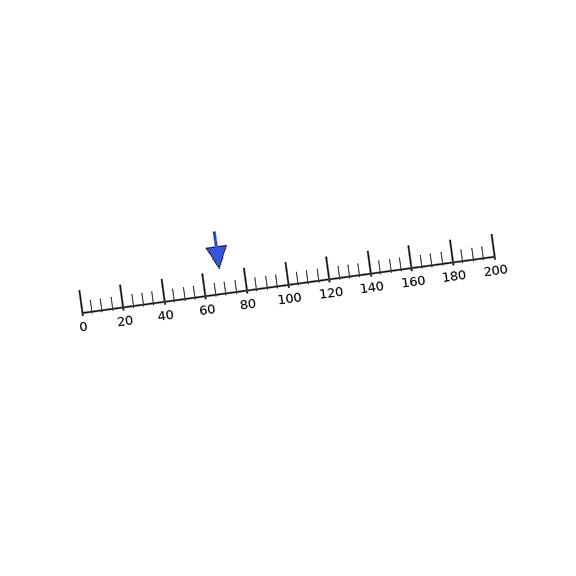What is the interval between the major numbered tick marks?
The major tick marks are spaced 20 units apart.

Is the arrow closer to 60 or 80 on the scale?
The arrow is closer to 60.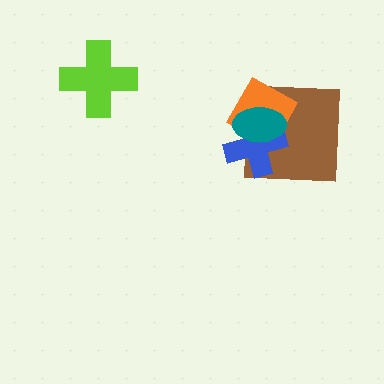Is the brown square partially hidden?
Yes, it is partially covered by another shape.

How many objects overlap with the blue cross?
3 objects overlap with the blue cross.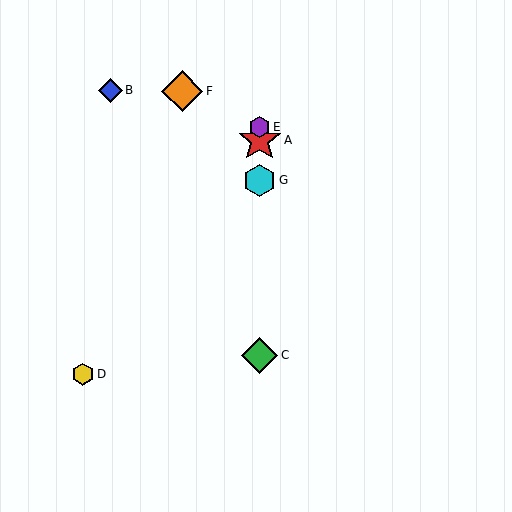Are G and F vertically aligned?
No, G is at x≈260 and F is at x≈182.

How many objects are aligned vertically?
4 objects (A, C, E, G) are aligned vertically.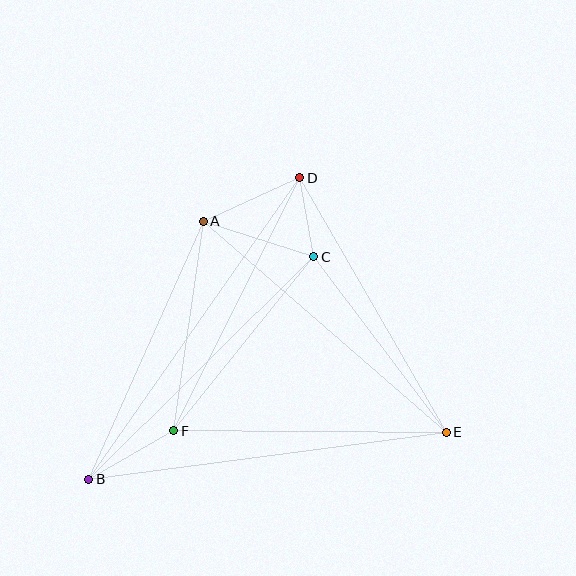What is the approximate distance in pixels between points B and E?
The distance between B and E is approximately 360 pixels.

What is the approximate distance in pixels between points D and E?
The distance between D and E is approximately 294 pixels.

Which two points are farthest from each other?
Points B and D are farthest from each other.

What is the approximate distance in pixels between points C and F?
The distance between C and F is approximately 224 pixels.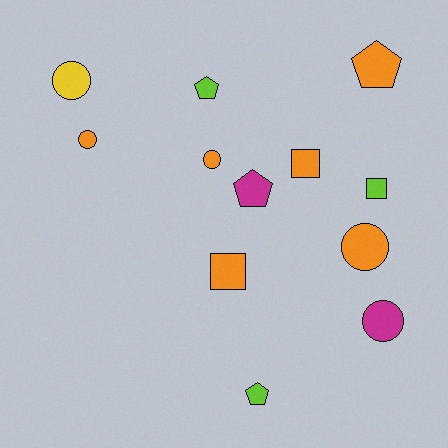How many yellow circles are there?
There is 1 yellow circle.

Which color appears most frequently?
Orange, with 6 objects.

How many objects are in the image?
There are 12 objects.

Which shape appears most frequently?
Circle, with 5 objects.